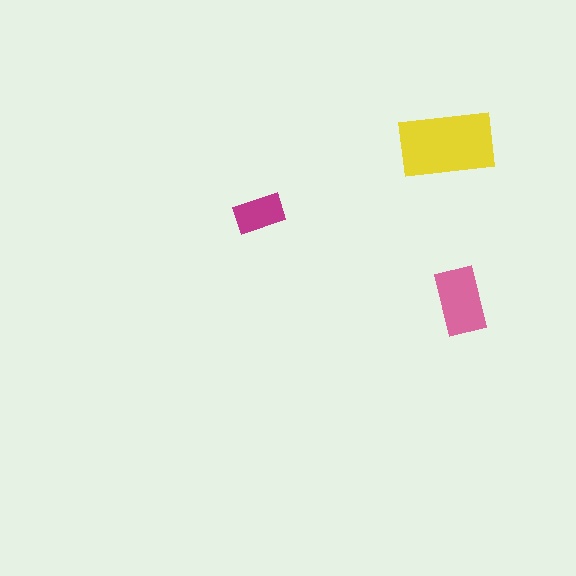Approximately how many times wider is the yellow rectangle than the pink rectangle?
About 1.5 times wider.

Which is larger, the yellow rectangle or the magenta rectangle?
The yellow one.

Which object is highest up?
The yellow rectangle is topmost.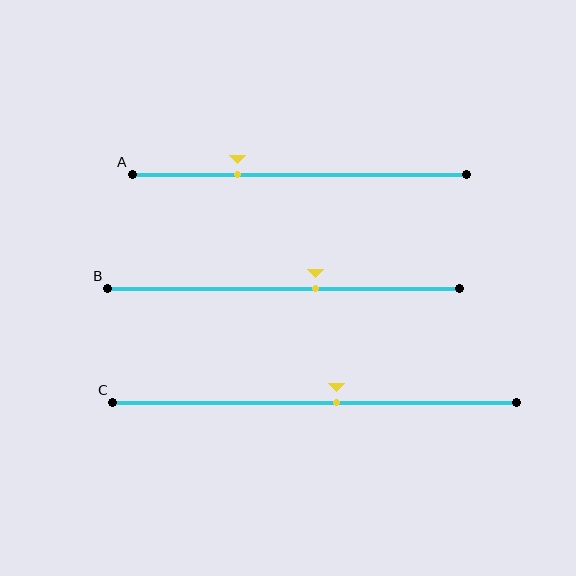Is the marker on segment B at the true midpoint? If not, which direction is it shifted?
No, the marker on segment B is shifted to the right by about 9% of the segment length.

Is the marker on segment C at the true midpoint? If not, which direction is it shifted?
No, the marker on segment C is shifted to the right by about 6% of the segment length.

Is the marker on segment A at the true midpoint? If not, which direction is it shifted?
No, the marker on segment A is shifted to the left by about 18% of the segment length.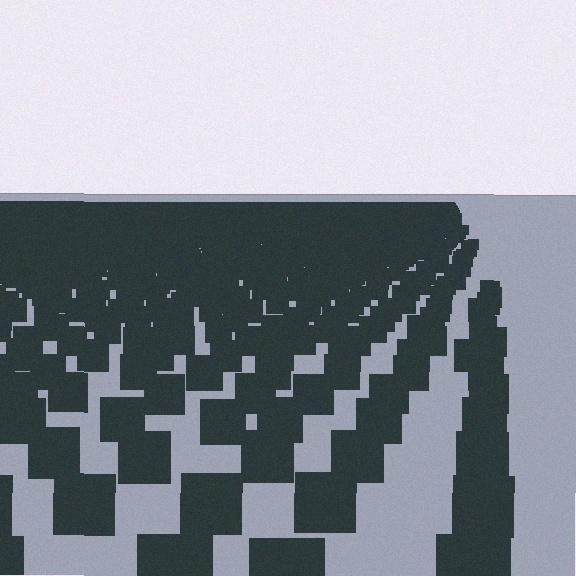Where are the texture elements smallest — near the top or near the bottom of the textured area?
Near the top.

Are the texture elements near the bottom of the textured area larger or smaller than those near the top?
Larger. Near the bottom, elements are closer to the viewer and appear at a bigger on-screen size.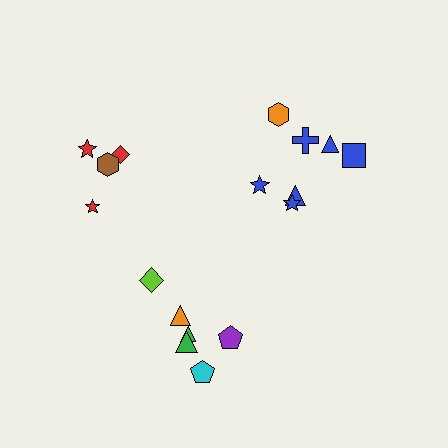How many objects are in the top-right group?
There are 7 objects.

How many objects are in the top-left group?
There are 4 objects.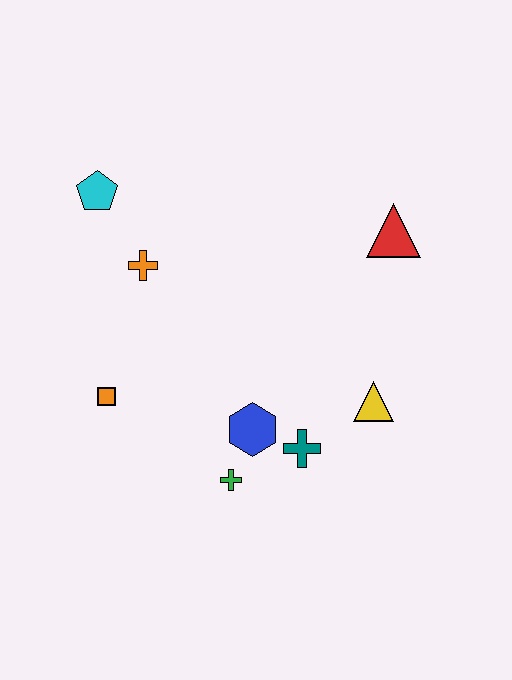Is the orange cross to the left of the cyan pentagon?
No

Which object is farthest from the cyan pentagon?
The yellow triangle is farthest from the cyan pentagon.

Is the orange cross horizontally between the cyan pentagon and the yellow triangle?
Yes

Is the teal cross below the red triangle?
Yes